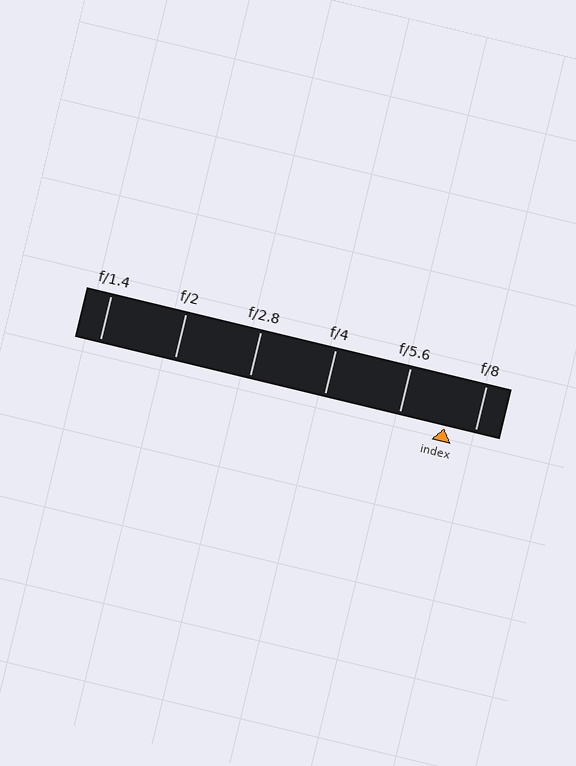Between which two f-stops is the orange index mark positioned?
The index mark is between f/5.6 and f/8.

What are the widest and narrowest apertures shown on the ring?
The widest aperture shown is f/1.4 and the narrowest is f/8.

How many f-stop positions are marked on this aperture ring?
There are 6 f-stop positions marked.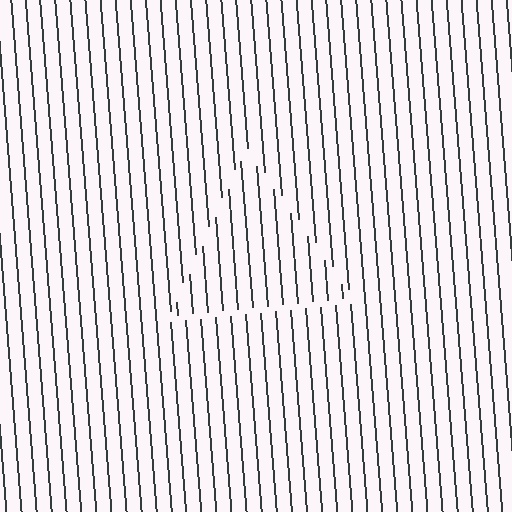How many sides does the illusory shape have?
3 sides — the line-ends trace a triangle.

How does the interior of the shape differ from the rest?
The interior of the shape contains the same grating, shifted by half a period — the contour is defined by the phase discontinuity where line-ends from the inner and outer gratings abut.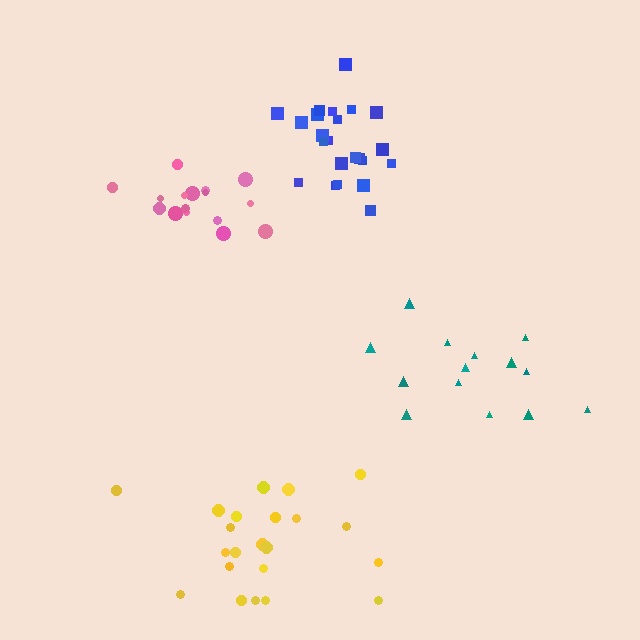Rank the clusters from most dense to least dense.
blue, pink, yellow, teal.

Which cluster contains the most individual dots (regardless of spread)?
Blue (23).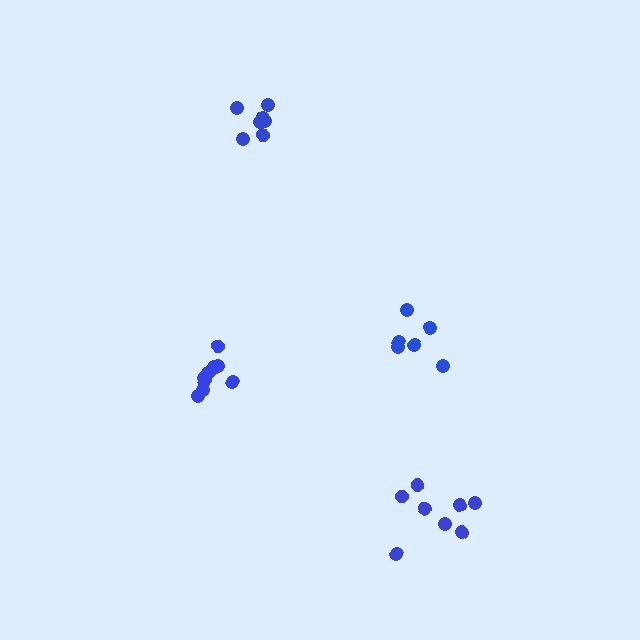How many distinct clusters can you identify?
There are 4 distinct clusters.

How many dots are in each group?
Group 1: 6 dots, Group 2: 9 dots, Group 3: 7 dots, Group 4: 8 dots (30 total).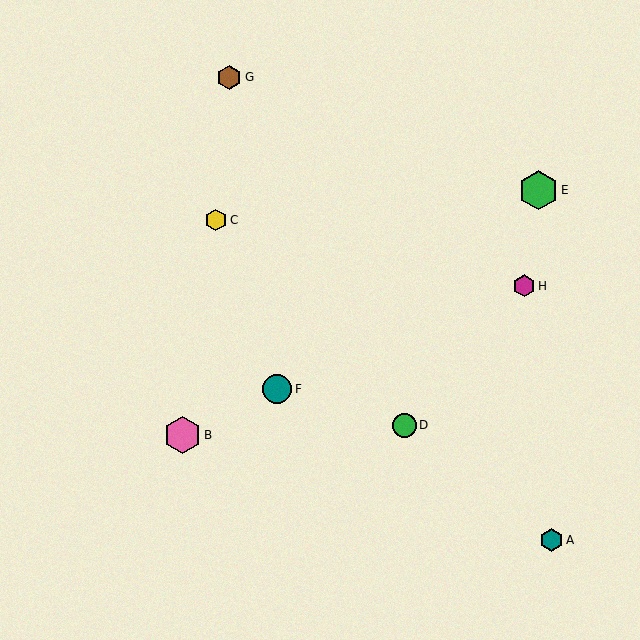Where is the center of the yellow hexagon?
The center of the yellow hexagon is at (216, 220).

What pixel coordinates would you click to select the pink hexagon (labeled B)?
Click at (183, 435) to select the pink hexagon B.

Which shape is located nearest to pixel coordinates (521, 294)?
The magenta hexagon (labeled H) at (524, 286) is nearest to that location.